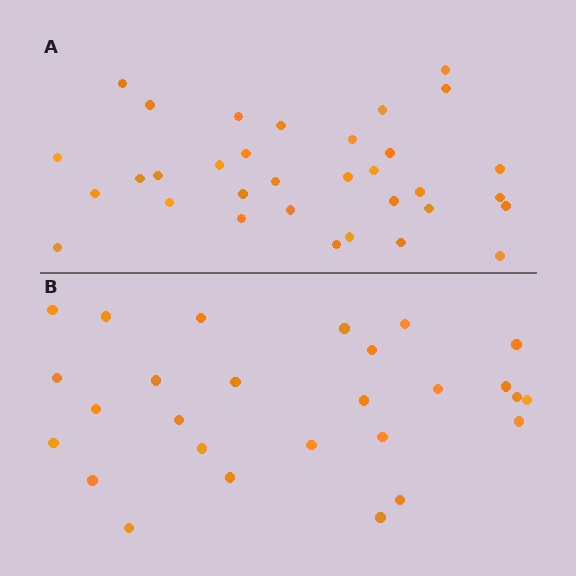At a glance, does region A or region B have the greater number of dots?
Region A (the top region) has more dots.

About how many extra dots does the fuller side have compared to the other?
Region A has about 6 more dots than region B.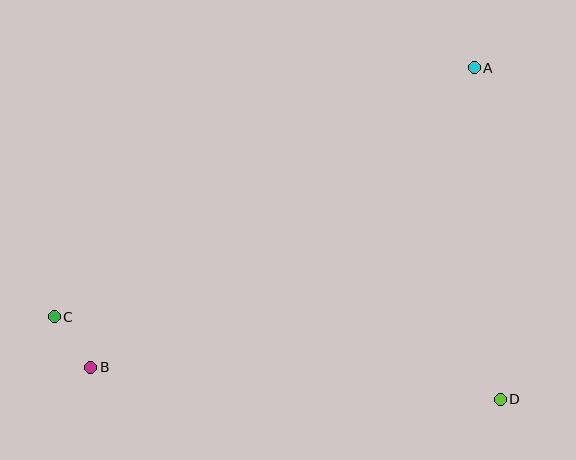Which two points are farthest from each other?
Points A and C are farthest from each other.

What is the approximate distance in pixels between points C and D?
The distance between C and D is approximately 454 pixels.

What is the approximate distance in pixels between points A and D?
The distance between A and D is approximately 332 pixels.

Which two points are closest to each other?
Points B and C are closest to each other.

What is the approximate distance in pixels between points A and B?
The distance between A and B is approximately 486 pixels.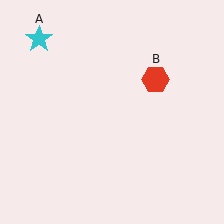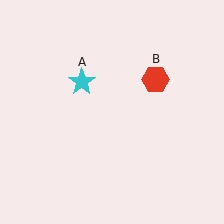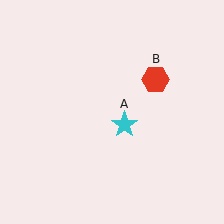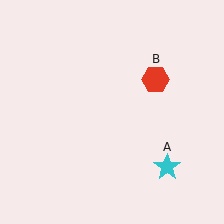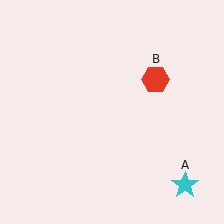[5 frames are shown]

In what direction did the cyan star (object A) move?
The cyan star (object A) moved down and to the right.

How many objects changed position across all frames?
1 object changed position: cyan star (object A).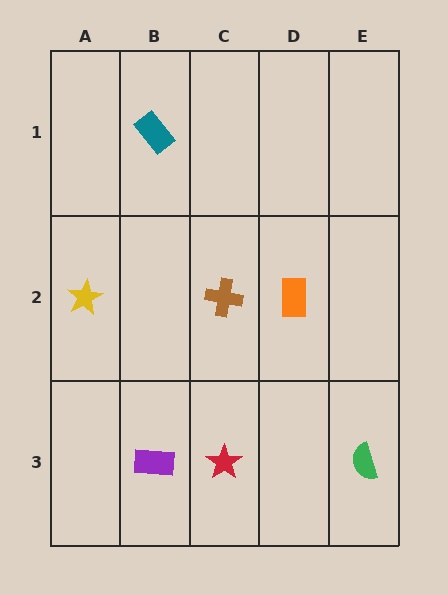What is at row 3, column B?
A purple rectangle.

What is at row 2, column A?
A yellow star.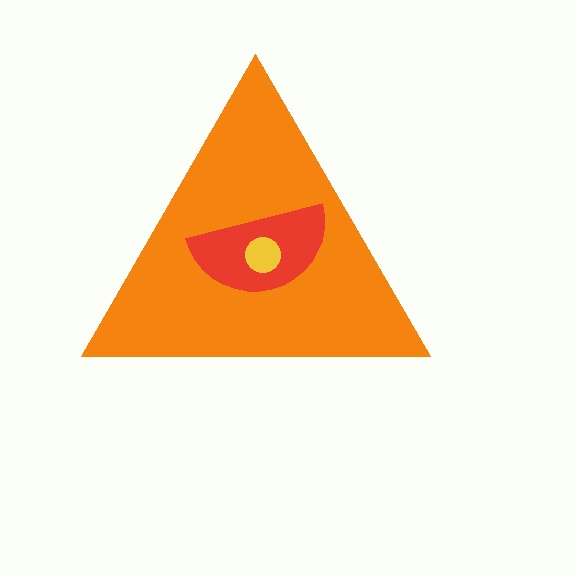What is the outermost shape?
The orange triangle.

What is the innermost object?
The yellow circle.